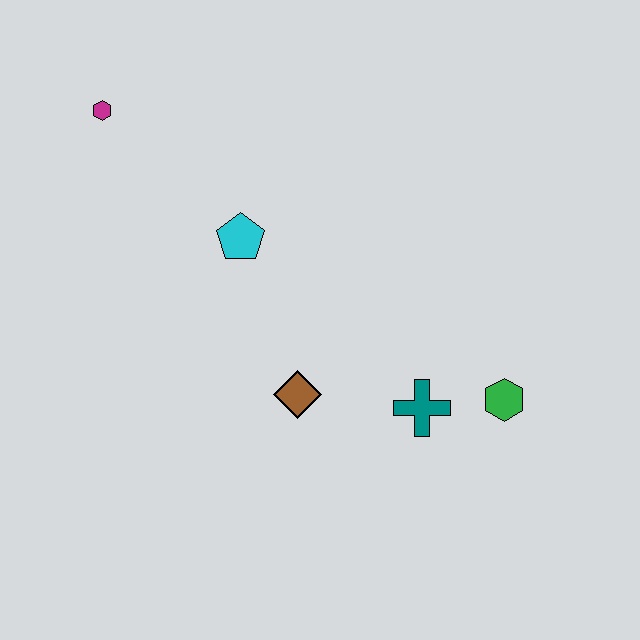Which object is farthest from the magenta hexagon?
The green hexagon is farthest from the magenta hexagon.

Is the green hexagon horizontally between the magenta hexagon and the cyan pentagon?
No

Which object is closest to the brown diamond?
The teal cross is closest to the brown diamond.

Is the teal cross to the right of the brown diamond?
Yes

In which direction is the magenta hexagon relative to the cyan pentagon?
The magenta hexagon is to the left of the cyan pentagon.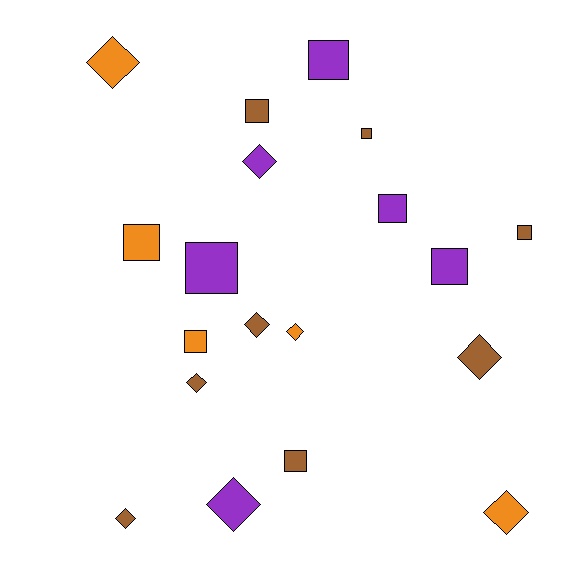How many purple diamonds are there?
There are 2 purple diamonds.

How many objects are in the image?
There are 19 objects.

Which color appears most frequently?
Brown, with 8 objects.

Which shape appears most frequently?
Square, with 10 objects.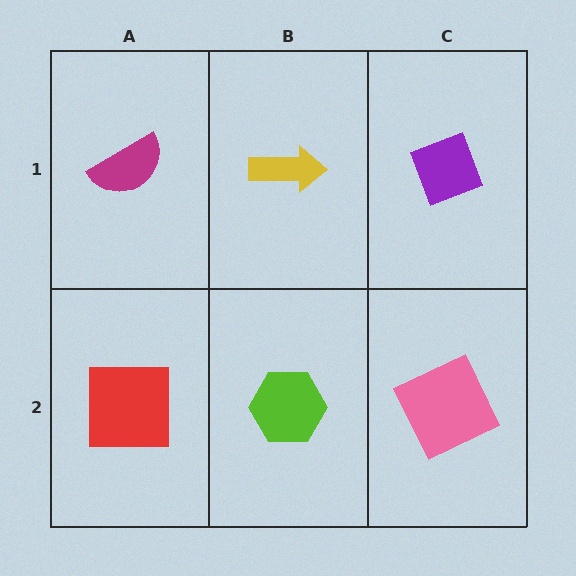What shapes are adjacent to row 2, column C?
A purple diamond (row 1, column C), a lime hexagon (row 2, column B).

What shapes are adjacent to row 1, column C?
A pink square (row 2, column C), a yellow arrow (row 1, column B).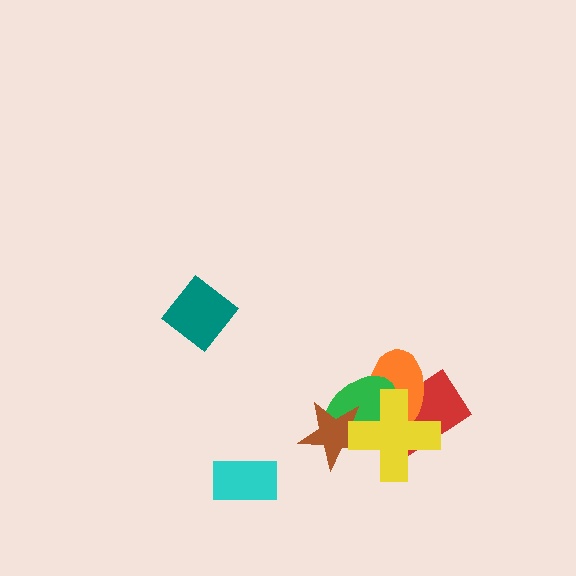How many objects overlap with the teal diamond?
0 objects overlap with the teal diamond.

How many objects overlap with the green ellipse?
4 objects overlap with the green ellipse.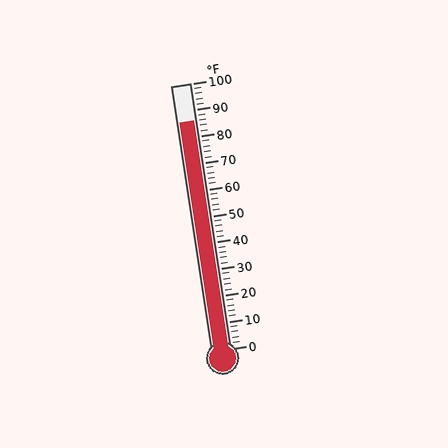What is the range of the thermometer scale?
The thermometer scale ranges from 0°F to 100°F.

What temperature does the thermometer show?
The thermometer shows approximately 86°F.